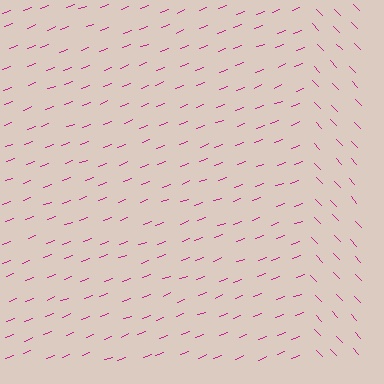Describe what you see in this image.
The image is filled with small magenta line segments. A rectangle region in the image has lines oriented differently from the surrounding lines, creating a visible texture boundary.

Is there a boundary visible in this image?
Yes, there is a texture boundary formed by a change in line orientation.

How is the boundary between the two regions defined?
The boundary is defined purely by a change in line orientation (approximately 68 degrees difference). All lines are the same color and thickness.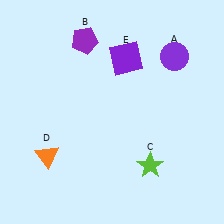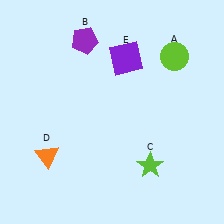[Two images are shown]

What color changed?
The circle (A) changed from purple in Image 1 to lime in Image 2.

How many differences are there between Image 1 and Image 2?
There is 1 difference between the two images.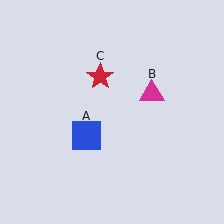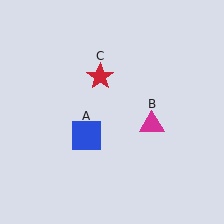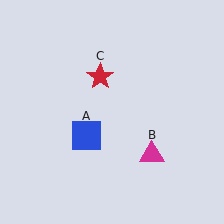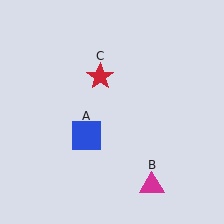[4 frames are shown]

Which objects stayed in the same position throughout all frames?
Blue square (object A) and red star (object C) remained stationary.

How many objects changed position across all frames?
1 object changed position: magenta triangle (object B).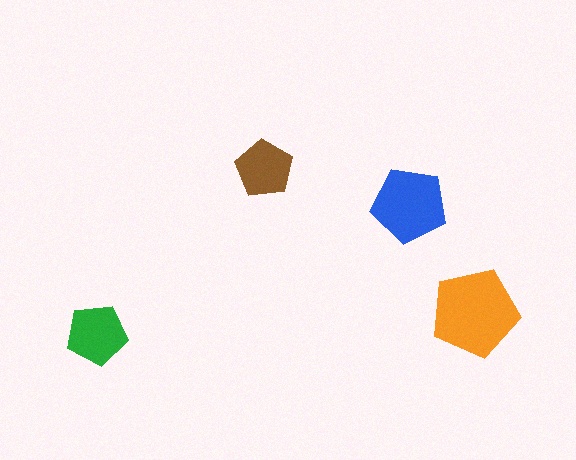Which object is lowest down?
The green pentagon is bottommost.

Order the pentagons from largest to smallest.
the orange one, the blue one, the green one, the brown one.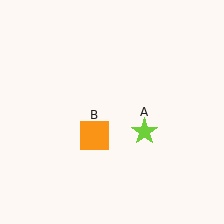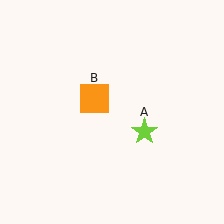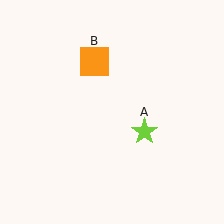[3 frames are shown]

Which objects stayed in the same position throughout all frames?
Lime star (object A) remained stationary.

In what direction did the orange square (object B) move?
The orange square (object B) moved up.